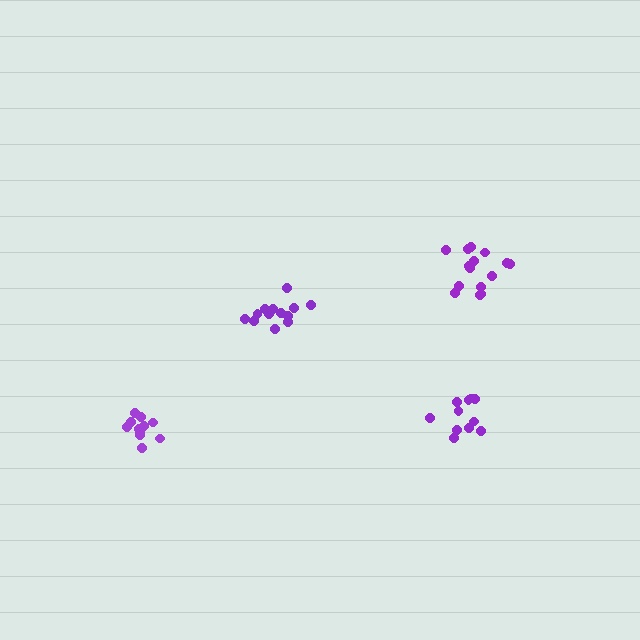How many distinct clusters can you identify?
There are 4 distinct clusters.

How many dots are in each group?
Group 1: 11 dots, Group 2: 11 dots, Group 3: 13 dots, Group 4: 15 dots (50 total).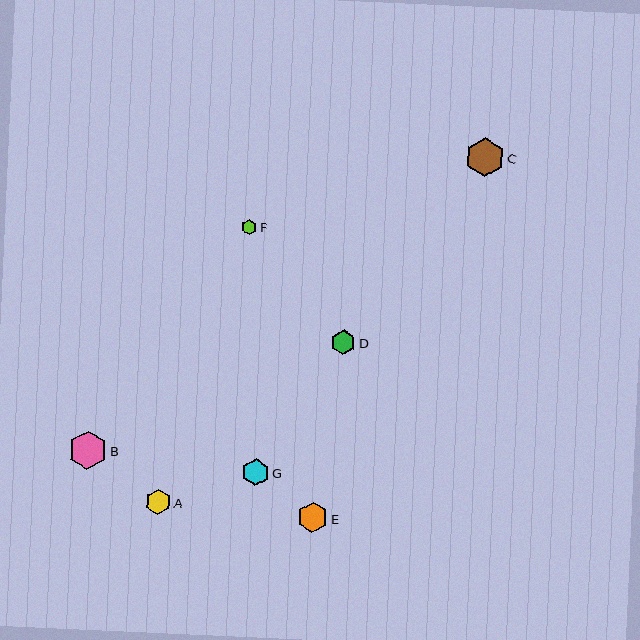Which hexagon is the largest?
Hexagon C is the largest with a size of approximately 39 pixels.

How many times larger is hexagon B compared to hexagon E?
Hexagon B is approximately 1.3 times the size of hexagon E.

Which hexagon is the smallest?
Hexagon F is the smallest with a size of approximately 15 pixels.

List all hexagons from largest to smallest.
From largest to smallest: C, B, E, G, A, D, F.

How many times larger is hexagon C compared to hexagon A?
Hexagon C is approximately 1.5 times the size of hexagon A.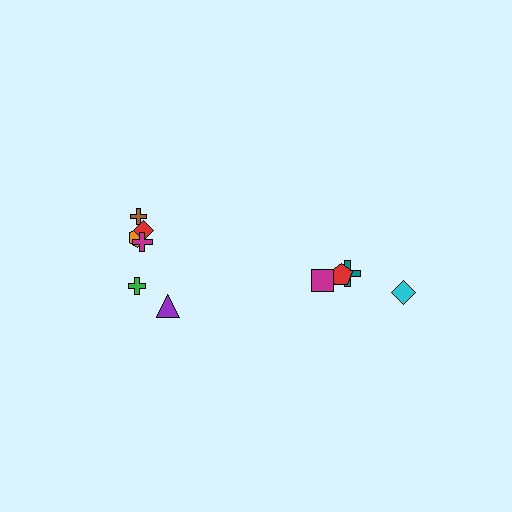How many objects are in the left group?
There are 6 objects.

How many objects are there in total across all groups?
There are 10 objects.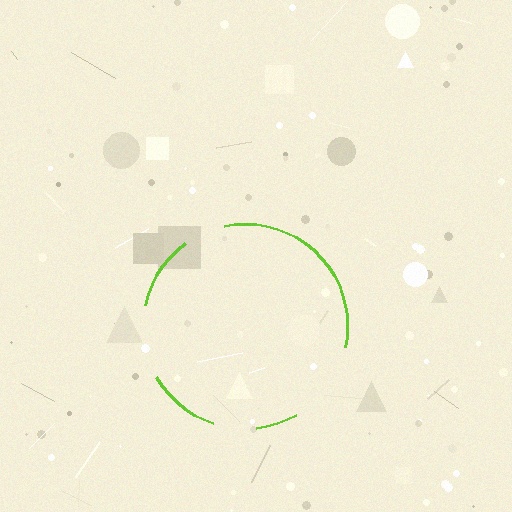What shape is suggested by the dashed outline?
The dashed outline suggests a circle.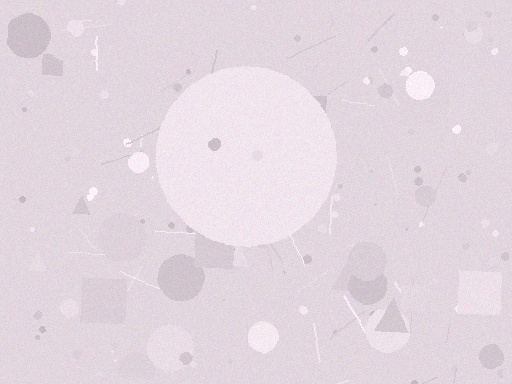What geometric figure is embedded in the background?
A circle is embedded in the background.